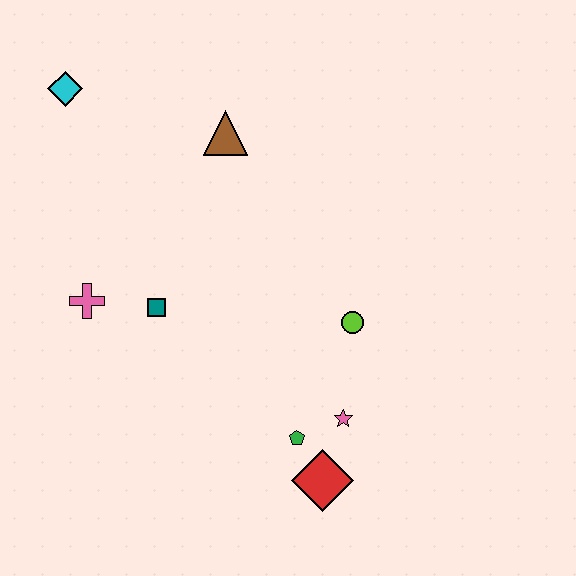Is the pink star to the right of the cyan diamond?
Yes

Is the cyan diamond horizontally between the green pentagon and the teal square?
No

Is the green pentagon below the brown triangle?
Yes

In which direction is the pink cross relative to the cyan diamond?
The pink cross is below the cyan diamond.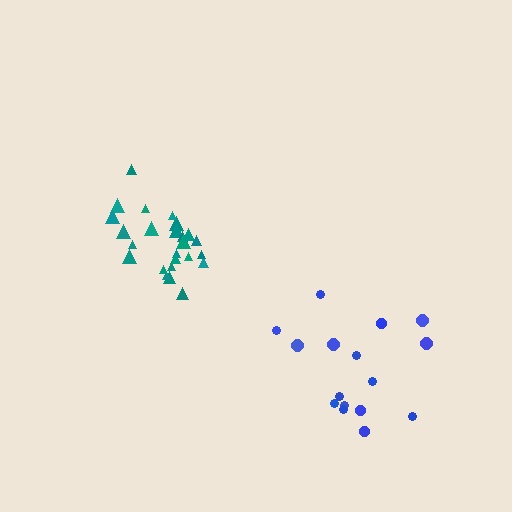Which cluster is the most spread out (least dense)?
Blue.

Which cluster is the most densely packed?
Teal.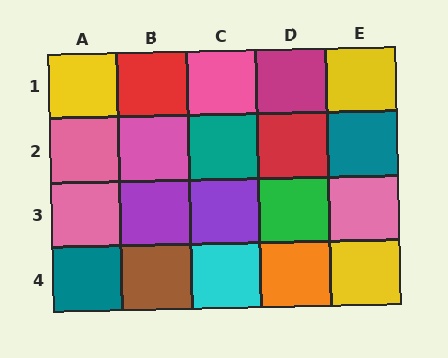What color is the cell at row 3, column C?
Purple.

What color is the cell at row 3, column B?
Purple.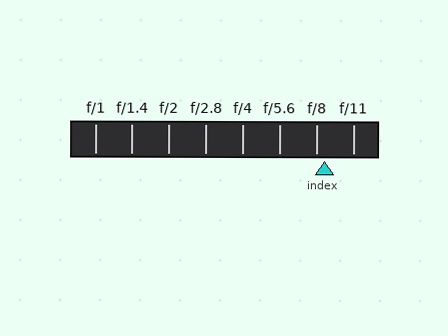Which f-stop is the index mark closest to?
The index mark is closest to f/8.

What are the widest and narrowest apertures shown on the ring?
The widest aperture shown is f/1 and the narrowest is f/11.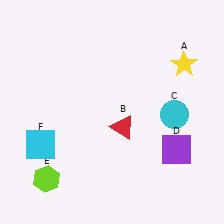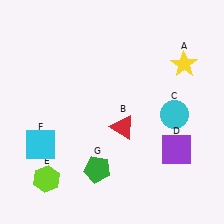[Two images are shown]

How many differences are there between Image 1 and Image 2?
There is 1 difference between the two images.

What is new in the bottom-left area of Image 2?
A green pentagon (G) was added in the bottom-left area of Image 2.